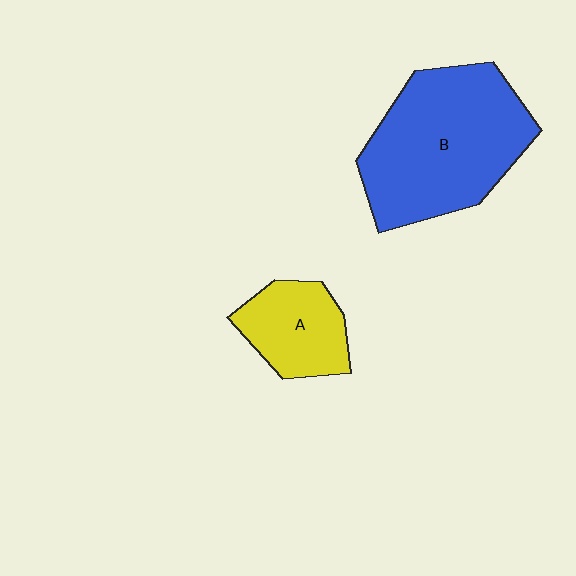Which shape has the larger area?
Shape B (blue).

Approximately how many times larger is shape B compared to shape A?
Approximately 2.3 times.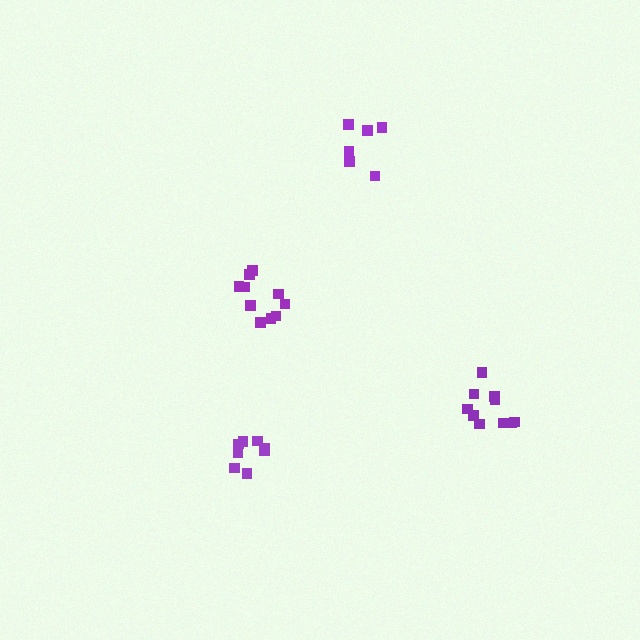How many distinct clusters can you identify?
There are 4 distinct clusters.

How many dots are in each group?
Group 1: 8 dots, Group 2: 10 dots, Group 3: 11 dots, Group 4: 6 dots (35 total).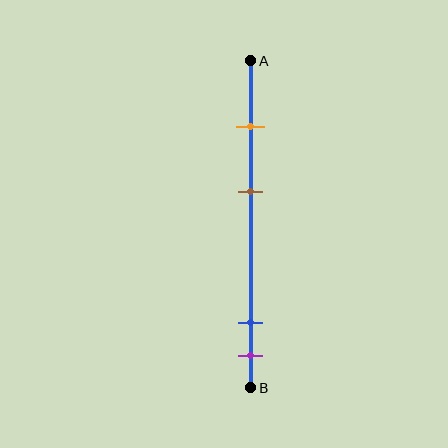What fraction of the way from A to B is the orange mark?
The orange mark is approximately 20% (0.2) of the way from A to B.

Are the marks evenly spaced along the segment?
No, the marks are not evenly spaced.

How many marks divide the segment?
There are 4 marks dividing the segment.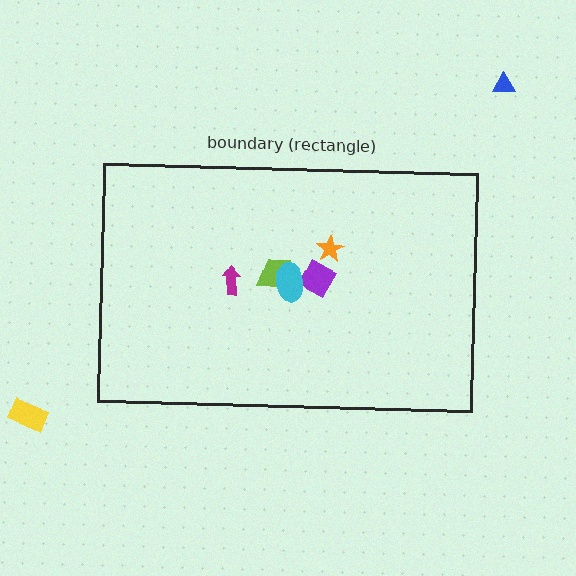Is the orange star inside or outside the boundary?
Inside.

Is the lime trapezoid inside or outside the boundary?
Inside.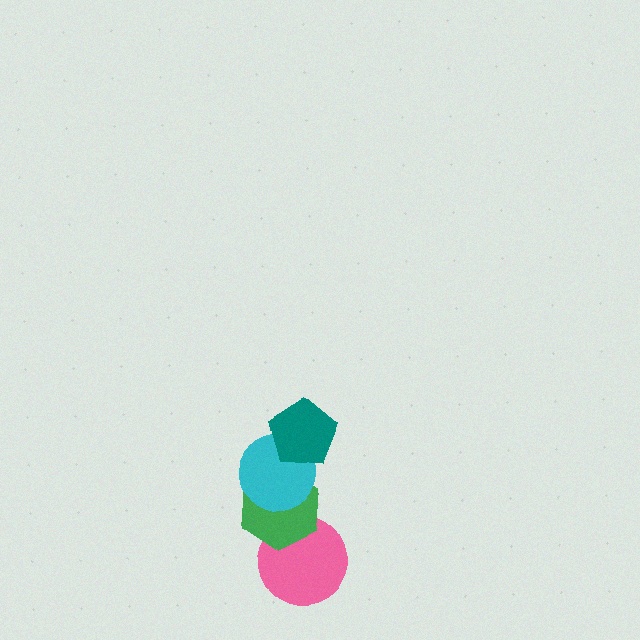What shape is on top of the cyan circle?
The teal pentagon is on top of the cyan circle.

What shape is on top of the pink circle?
The green hexagon is on top of the pink circle.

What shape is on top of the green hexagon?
The cyan circle is on top of the green hexagon.